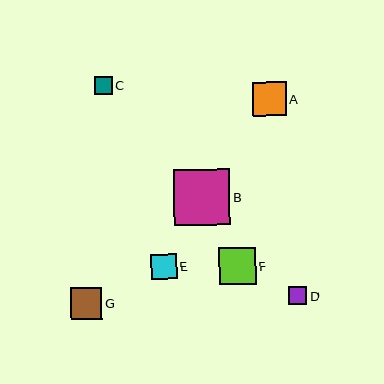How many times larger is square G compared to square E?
Square G is approximately 1.2 times the size of square E.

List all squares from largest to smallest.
From largest to smallest: B, F, A, G, E, D, C.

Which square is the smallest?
Square C is the smallest with a size of approximately 18 pixels.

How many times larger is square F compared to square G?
Square F is approximately 1.2 times the size of square G.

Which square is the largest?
Square B is the largest with a size of approximately 56 pixels.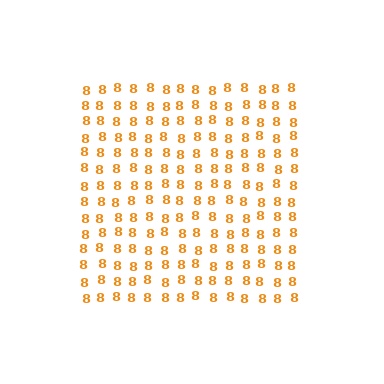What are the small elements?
The small elements are digit 8's.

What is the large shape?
The large shape is a square.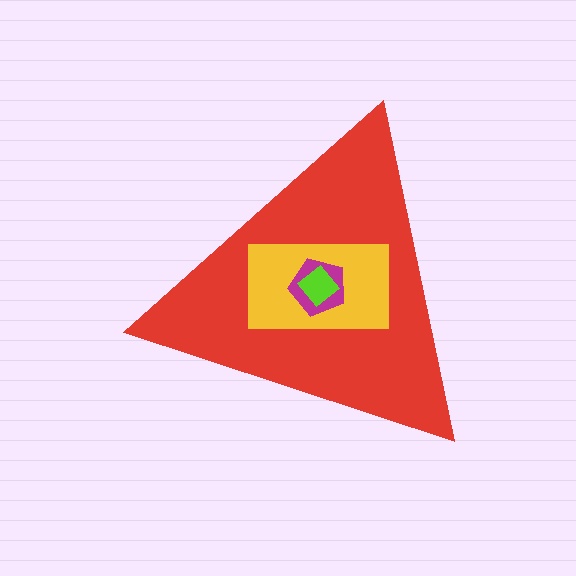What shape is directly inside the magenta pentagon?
The lime diamond.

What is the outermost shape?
The red triangle.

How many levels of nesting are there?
4.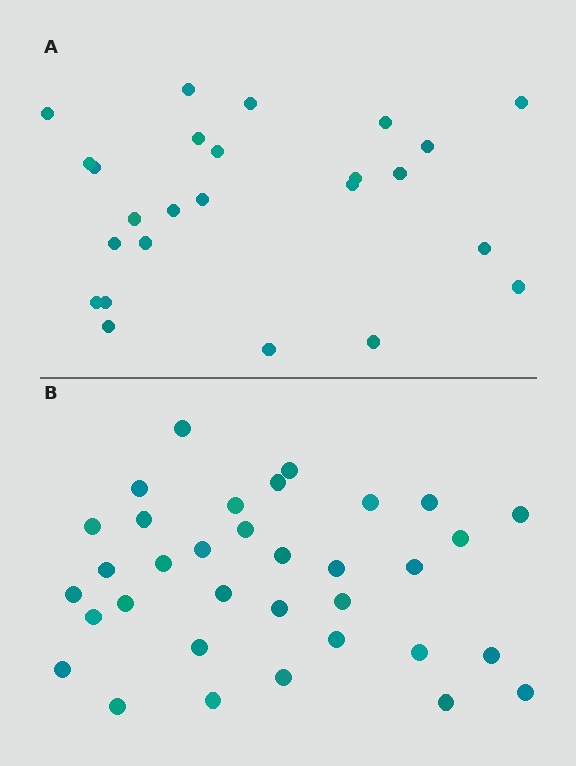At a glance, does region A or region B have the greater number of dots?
Region B (the bottom region) has more dots.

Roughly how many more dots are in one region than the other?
Region B has roughly 8 or so more dots than region A.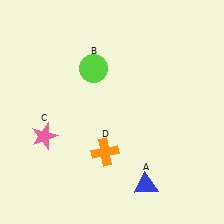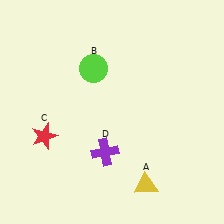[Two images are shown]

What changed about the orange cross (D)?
In Image 1, D is orange. In Image 2, it changed to purple.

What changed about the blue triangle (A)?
In Image 1, A is blue. In Image 2, it changed to yellow.